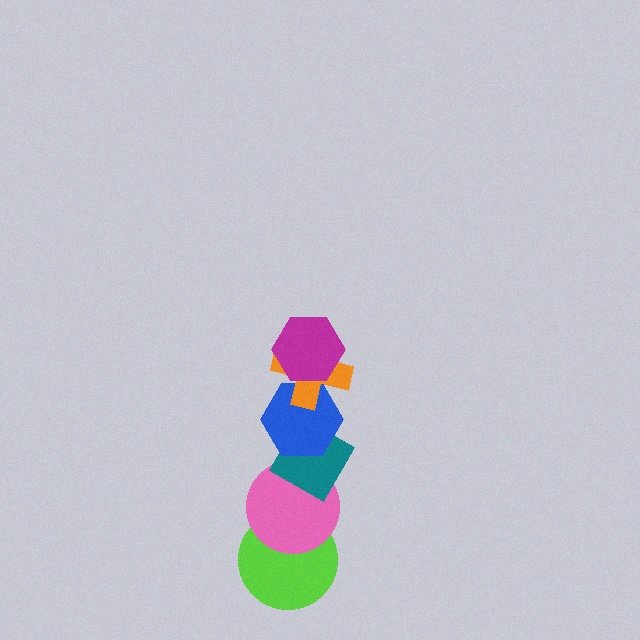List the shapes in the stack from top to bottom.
From top to bottom: the magenta hexagon, the orange cross, the blue hexagon, the teal diamond, the pink circle, the lime circle.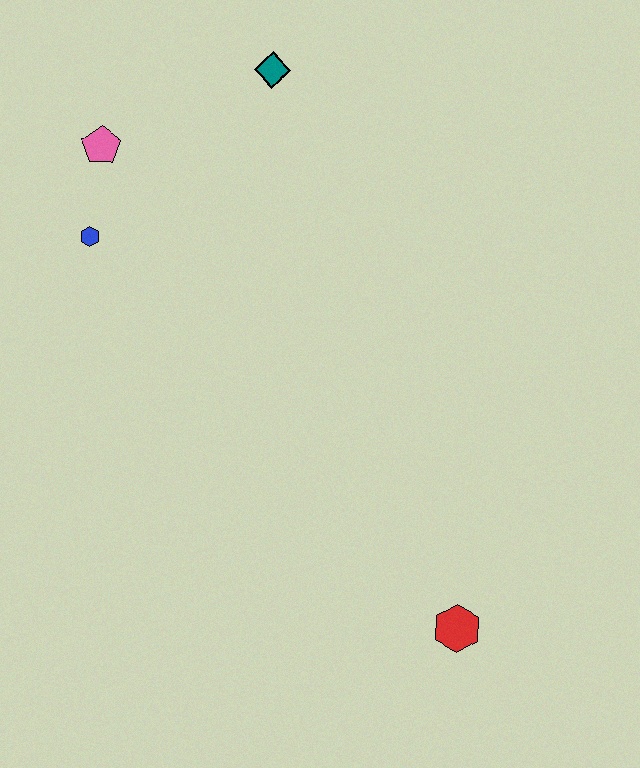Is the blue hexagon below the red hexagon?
No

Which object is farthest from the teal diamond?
The red hexagon is farthest from the teal diamond.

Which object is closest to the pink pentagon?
The blue hexagon is closest to the pink pentagon.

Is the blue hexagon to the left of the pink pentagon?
Yes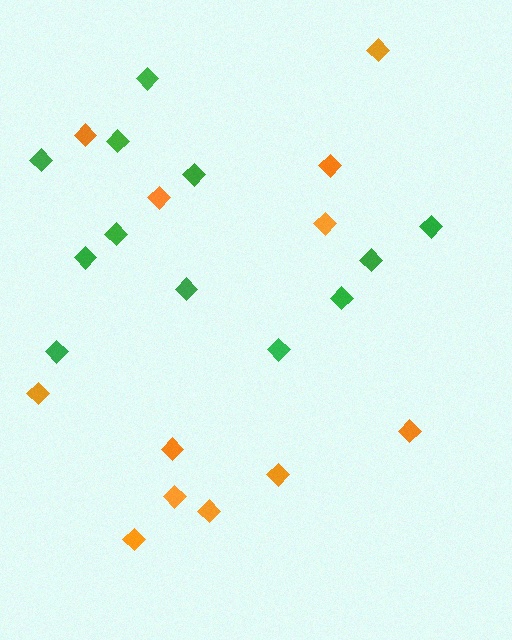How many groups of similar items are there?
There are 2 groups: one group of orange diamonds (12) and one group of green diamonds (12).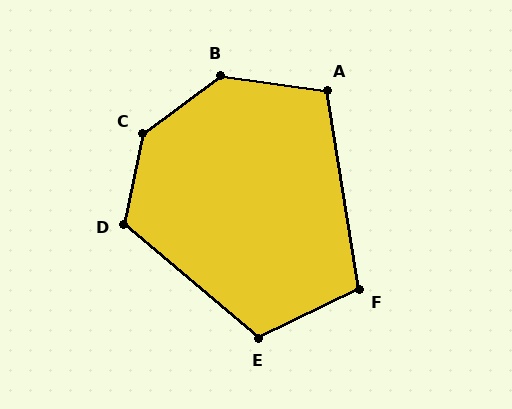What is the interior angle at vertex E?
Approximately 114 degrees (obtuse).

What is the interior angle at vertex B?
Approximately 135 degrees (obtuse).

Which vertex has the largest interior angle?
C, at approximately 138 degrees.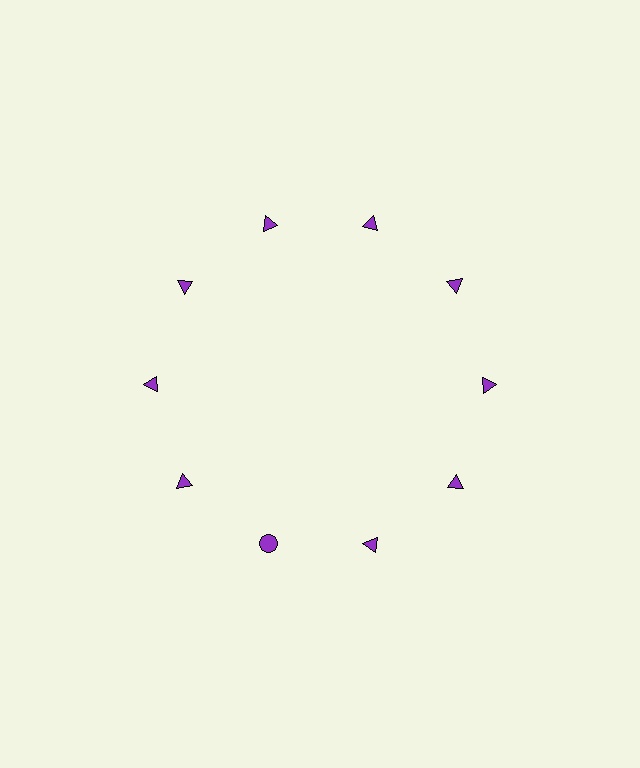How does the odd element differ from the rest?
It has a different shape: circle instead of triangle.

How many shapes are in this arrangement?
There are 10 shapes arranged in a ring pattern.